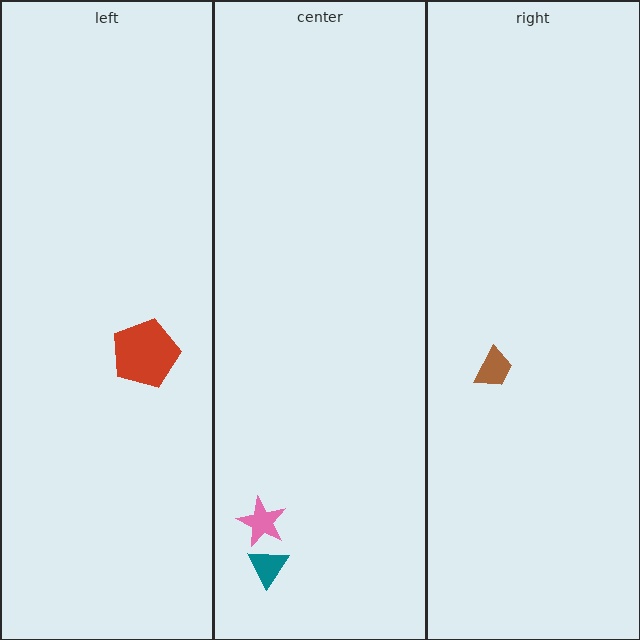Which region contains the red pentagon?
The left region.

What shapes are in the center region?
The pink star, the teal triangle.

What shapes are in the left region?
The red pentagon.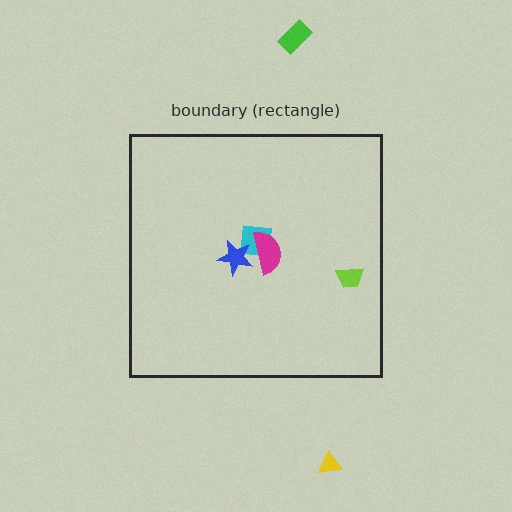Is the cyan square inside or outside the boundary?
Inside.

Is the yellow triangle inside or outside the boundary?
Outside.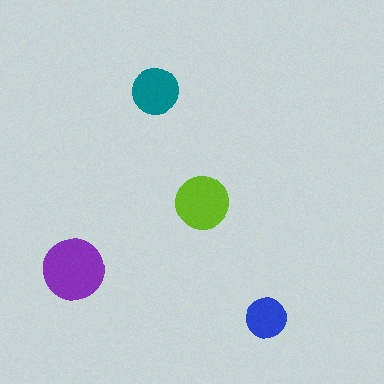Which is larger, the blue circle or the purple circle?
The purple one.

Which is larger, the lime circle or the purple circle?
The purple one.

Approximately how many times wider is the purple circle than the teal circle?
About 1.5 times wider.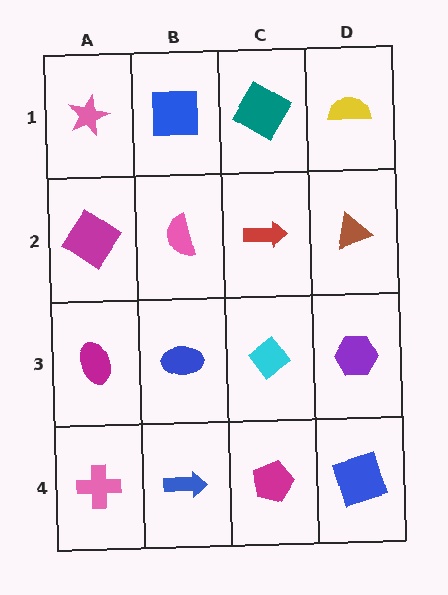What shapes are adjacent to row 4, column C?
A cyan diamond (row 3, column C), a blue arrow (row 4, column B), a blue square (row 4, column D).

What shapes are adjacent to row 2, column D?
A yellow semicircle (row 1, column D), a purple hexagon (row 3, column D), a red arrow (row 2, column C).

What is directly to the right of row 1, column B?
A teal diamond.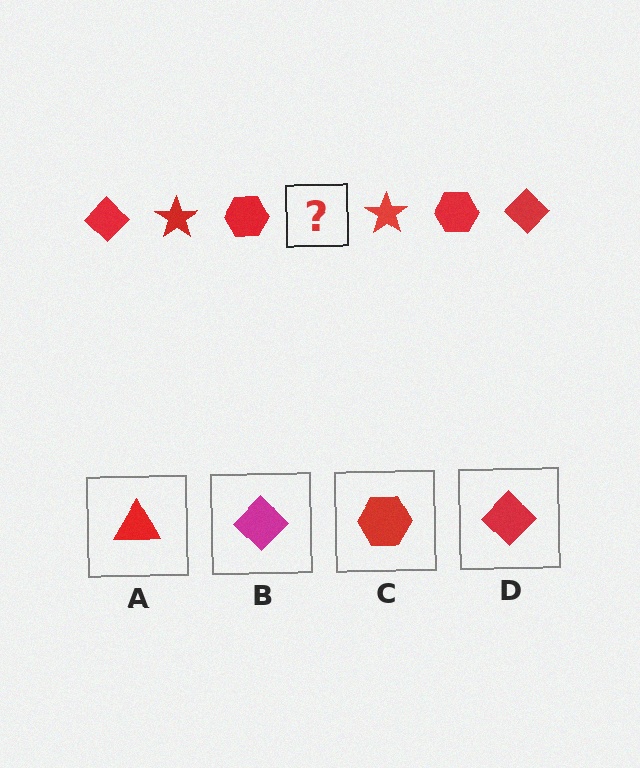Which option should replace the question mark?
Option D.